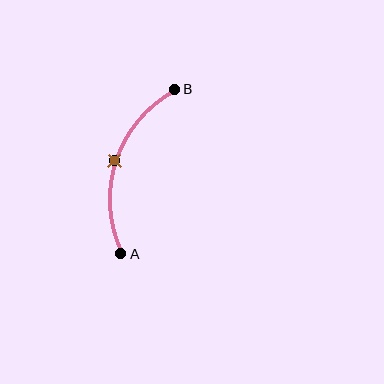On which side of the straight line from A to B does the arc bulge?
The arc bulges to the left of the straight line connecting A and B.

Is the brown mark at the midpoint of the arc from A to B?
Yes. The brown mark lies on the arc at equal arc-length from both A and B — it is the arc midpoint.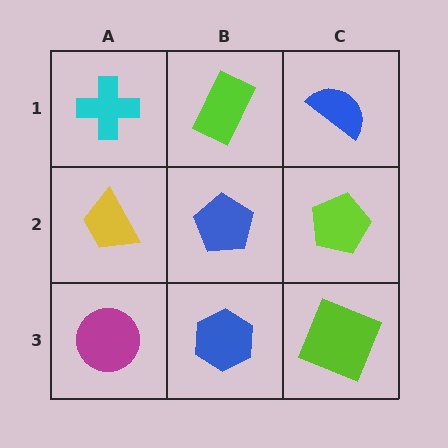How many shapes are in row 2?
3 shapes.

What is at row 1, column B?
A lime rectangle.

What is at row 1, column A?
A cyan cross.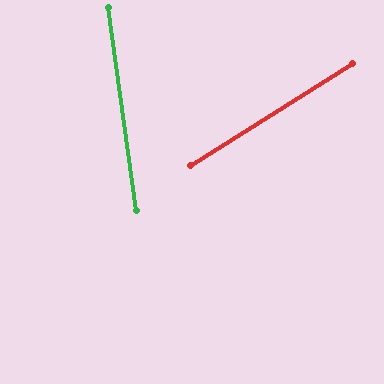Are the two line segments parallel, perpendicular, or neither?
Neither parallel nor perpendicular — they differ by about 66°.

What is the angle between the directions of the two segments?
Approximately 66 degrees.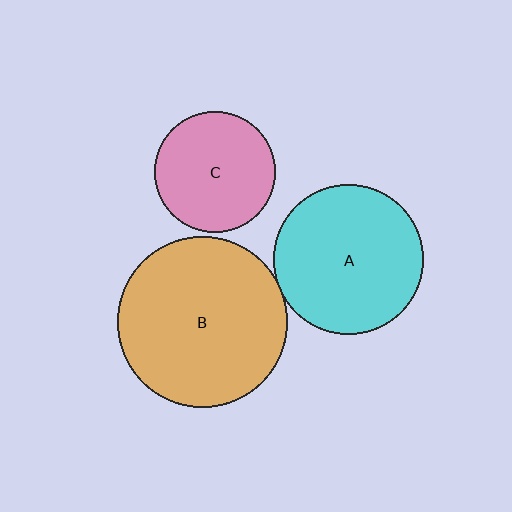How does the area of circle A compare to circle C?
Approximately 1.5 times.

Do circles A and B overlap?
Yes.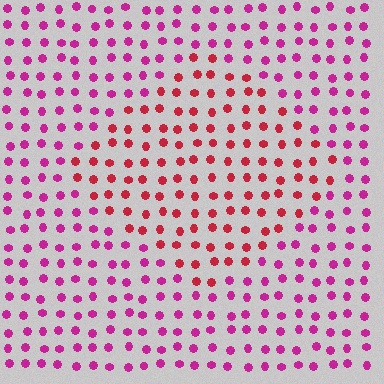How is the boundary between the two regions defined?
The boundary is defined purely by a slight shift in hue (about 34 degrees). Spacing, size, and orientation are identical on both sides.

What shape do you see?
I see a diamond.